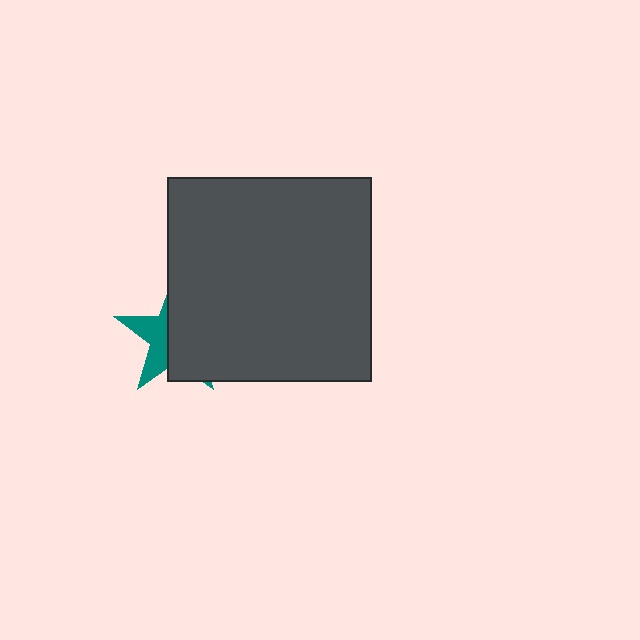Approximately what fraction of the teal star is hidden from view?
Roughly 62% of the teal star is hidden behind the dark gray rectangle.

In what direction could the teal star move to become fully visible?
The teal star could move left. That would shift it out from behind the dark gray rectangle entirely.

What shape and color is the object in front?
The object in front is a dark gray rectangle.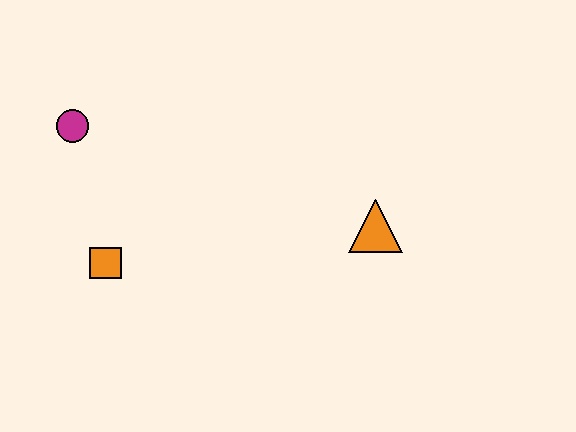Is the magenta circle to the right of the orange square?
No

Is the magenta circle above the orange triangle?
Yes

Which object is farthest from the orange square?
The orange triangle is farthest from the orange square.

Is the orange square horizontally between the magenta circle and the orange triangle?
Yes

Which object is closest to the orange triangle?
The orange square is closest to the orange triangle.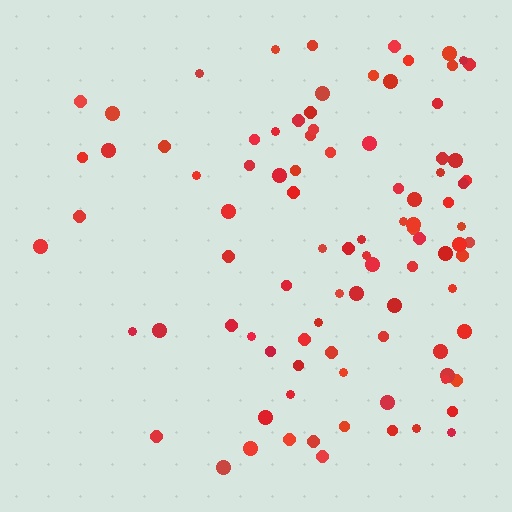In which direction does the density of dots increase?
From left to right, with the right side densest.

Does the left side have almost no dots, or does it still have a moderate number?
Still a moderate number, just noticeably fewer than the right.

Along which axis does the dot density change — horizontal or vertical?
Horizontal.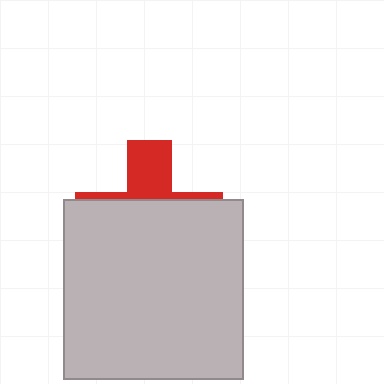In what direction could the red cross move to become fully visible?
The red cross could move up. That would shift it out from behind the light gray square entirely.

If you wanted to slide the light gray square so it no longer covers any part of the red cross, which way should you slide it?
Slide it down — that is the most direct way to separate the two shapes.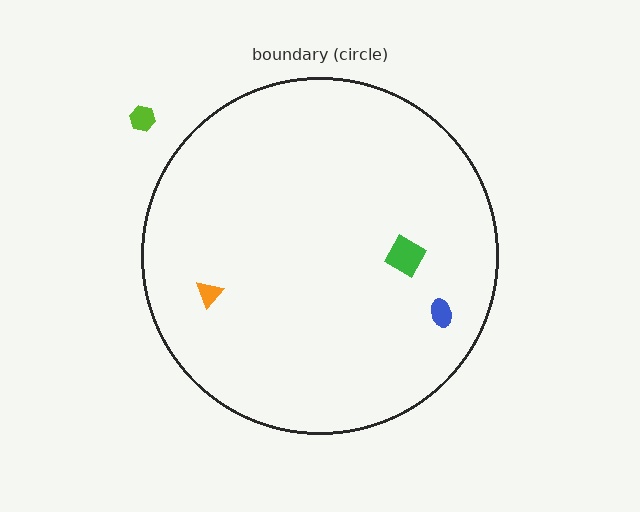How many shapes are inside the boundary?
3 inside, 1 outside.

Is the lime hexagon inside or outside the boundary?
Outside.